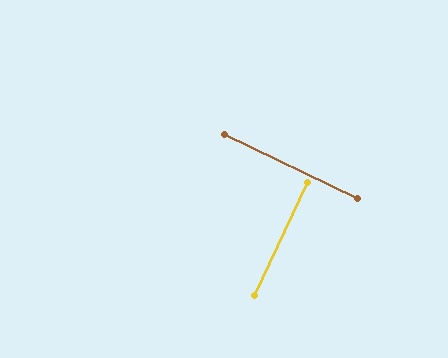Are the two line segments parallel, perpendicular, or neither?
Perpendicular — they meet at approximately 89°.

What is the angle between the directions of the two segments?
Approximately 89 degrees.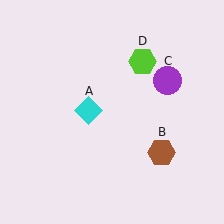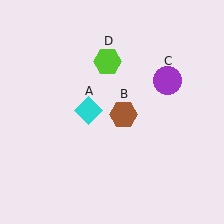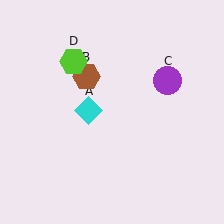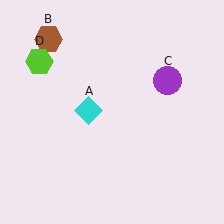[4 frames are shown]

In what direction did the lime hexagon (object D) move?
The lime hexagon (object D) moved left.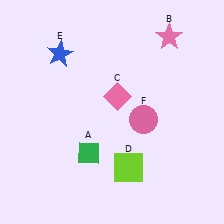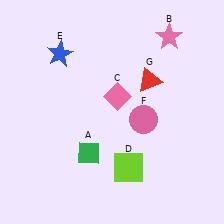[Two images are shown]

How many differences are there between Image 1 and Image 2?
There is 1 difference between the two images.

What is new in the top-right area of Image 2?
A red triangle (G) was added in the top-right area of Image 2.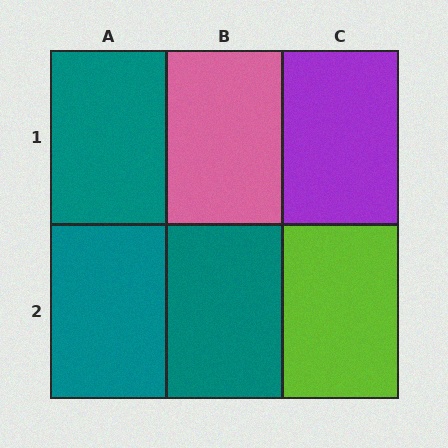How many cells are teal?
3 cells are teal.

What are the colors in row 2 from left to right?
Teal, teal, lime.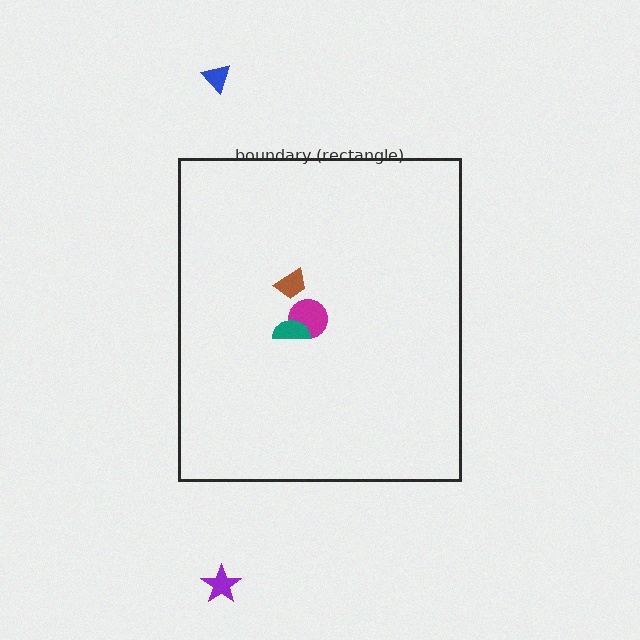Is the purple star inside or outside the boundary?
Outside.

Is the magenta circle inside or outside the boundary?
Inside.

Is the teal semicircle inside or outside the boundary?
Inside.